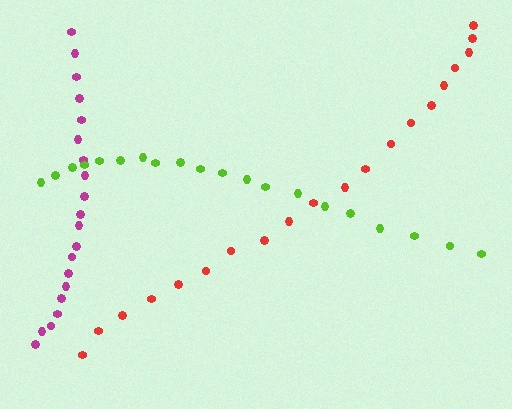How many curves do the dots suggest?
There are 3 distinct paths.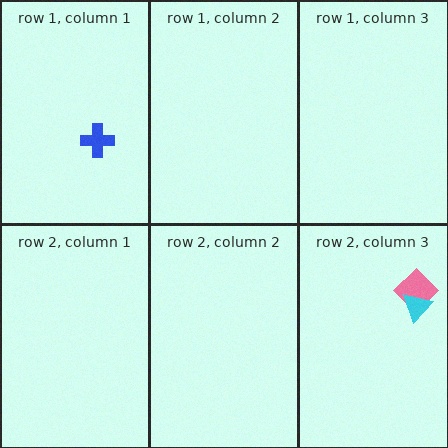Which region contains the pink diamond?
The row 2, column 3 region.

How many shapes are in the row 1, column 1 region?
1.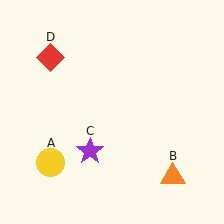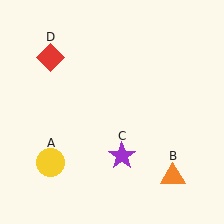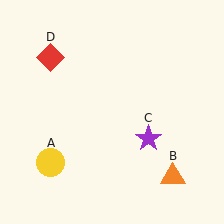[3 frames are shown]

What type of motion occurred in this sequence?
The purple star (object C) rotated counterclockwise around the center of the scene.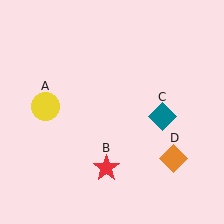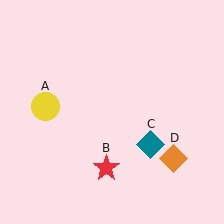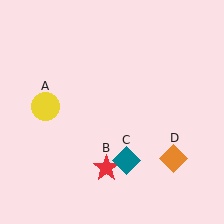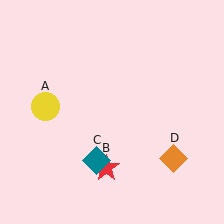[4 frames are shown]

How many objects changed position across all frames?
1 object changed position: teal diamond (object C).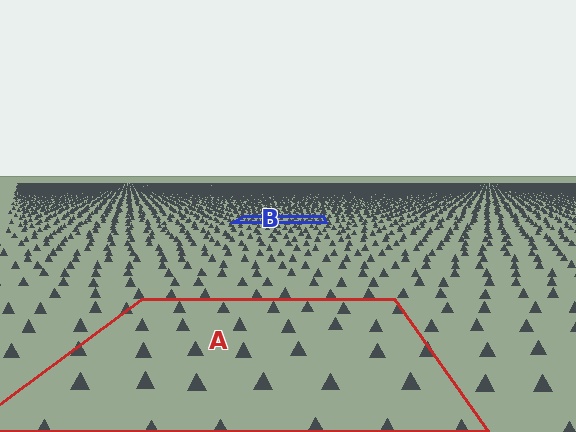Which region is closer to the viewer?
Region A is closer. The texture elements there are larger and more spread out.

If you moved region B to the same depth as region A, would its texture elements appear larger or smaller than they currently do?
They would appear larger. At a closer depth, the same texture elements are projected at a bigger on-screen size.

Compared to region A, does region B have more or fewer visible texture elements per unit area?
Region B has more texture elements per unit area — they are packed more densely because it is farther away.